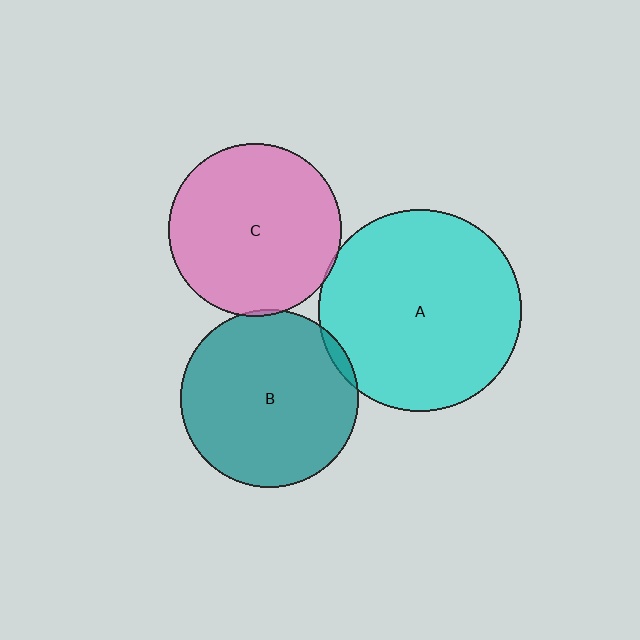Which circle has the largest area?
Circle A (cyan).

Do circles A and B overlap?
Yes.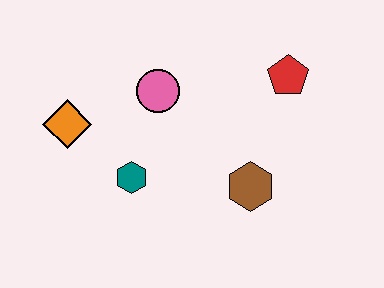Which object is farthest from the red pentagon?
The orange diamond is farthest from the red pentagon.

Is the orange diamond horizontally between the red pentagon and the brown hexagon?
No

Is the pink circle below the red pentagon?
Yes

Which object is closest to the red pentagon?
The brown hexagon is closest to the red pentagon.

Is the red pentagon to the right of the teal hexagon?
Yes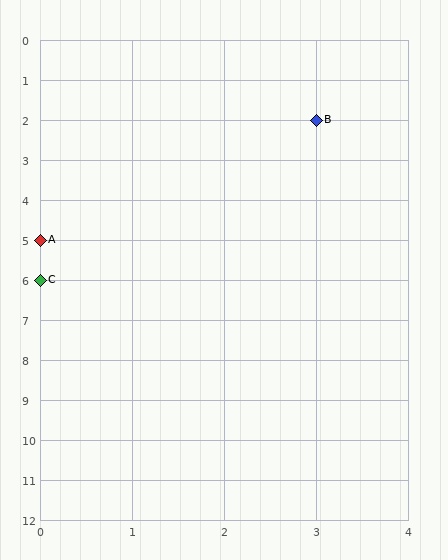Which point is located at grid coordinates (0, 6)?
Point C is at (0, 6).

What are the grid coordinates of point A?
Point A is at grid coordinates (0, 5).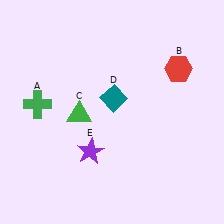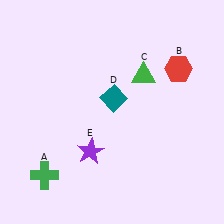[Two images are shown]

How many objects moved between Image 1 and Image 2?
2 objects moved between the two images.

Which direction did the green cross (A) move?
The green cross (A) moved down.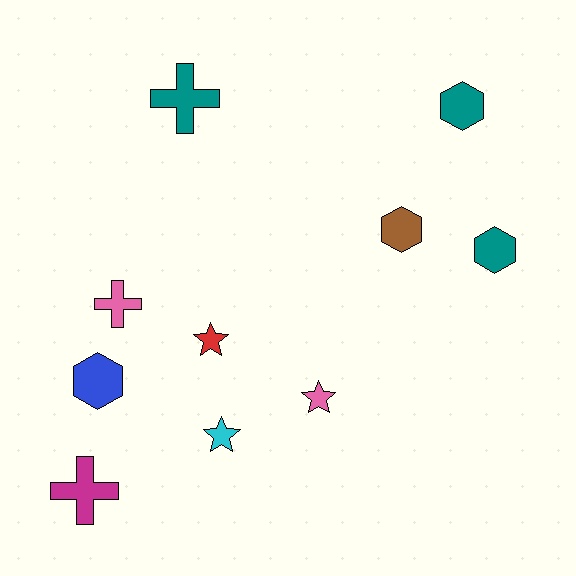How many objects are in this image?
There are 10 objects.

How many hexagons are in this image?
There are 4 hexagons.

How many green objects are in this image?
There are no green objects.